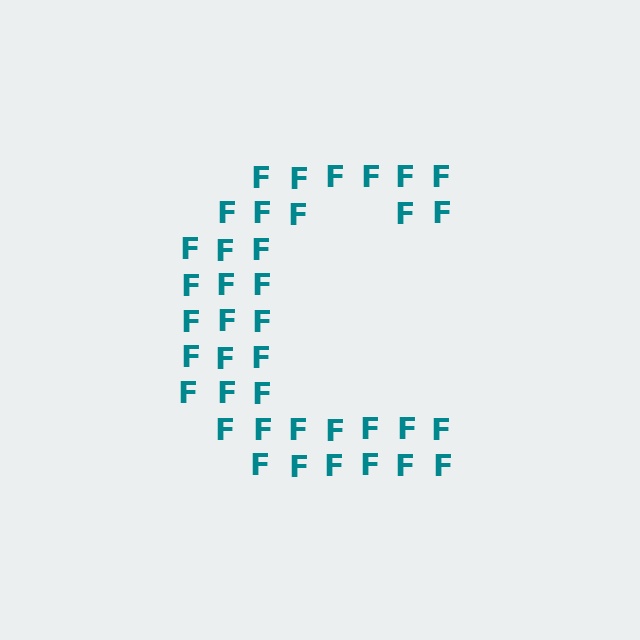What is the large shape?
The large shape is the letter C.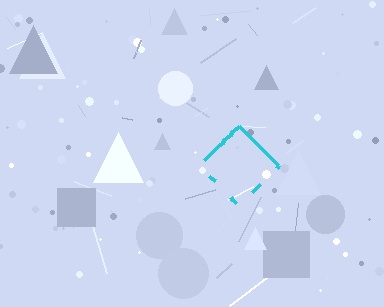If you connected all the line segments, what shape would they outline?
They would outline a diamond.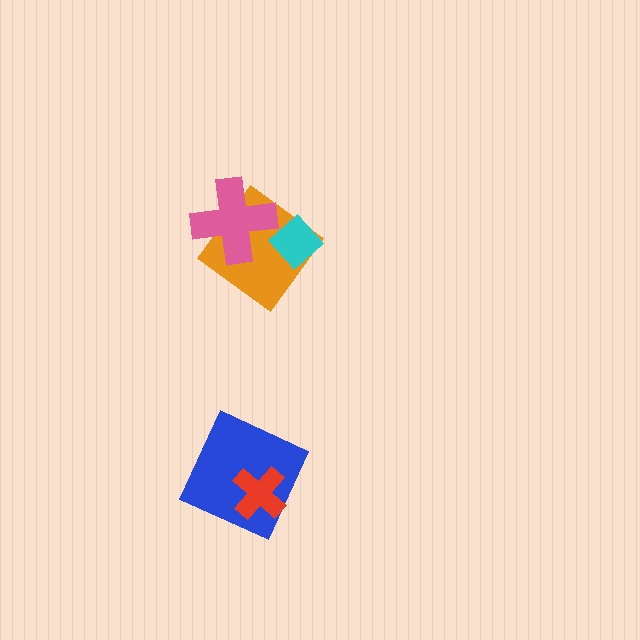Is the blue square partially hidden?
Yes, it is partially covered by another shape.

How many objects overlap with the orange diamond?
2 objects overlap with the orange diamond.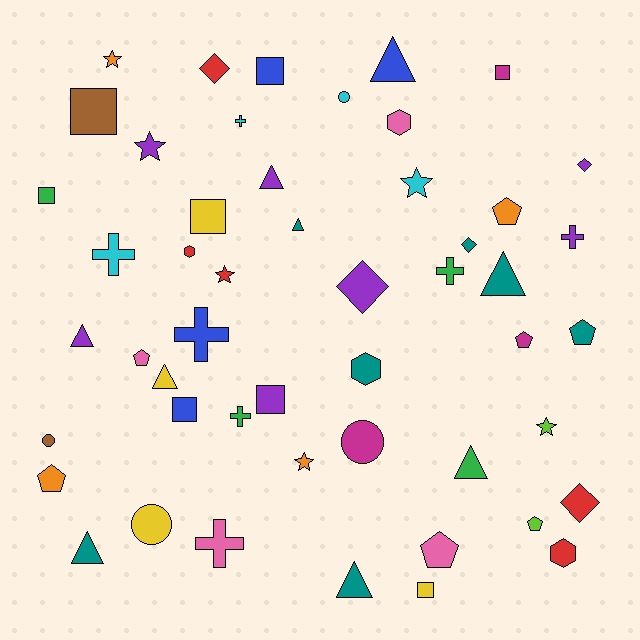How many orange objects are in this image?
There are 4 orange objects.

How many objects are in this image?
There are 50 objects.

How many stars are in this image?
There are 6 stars.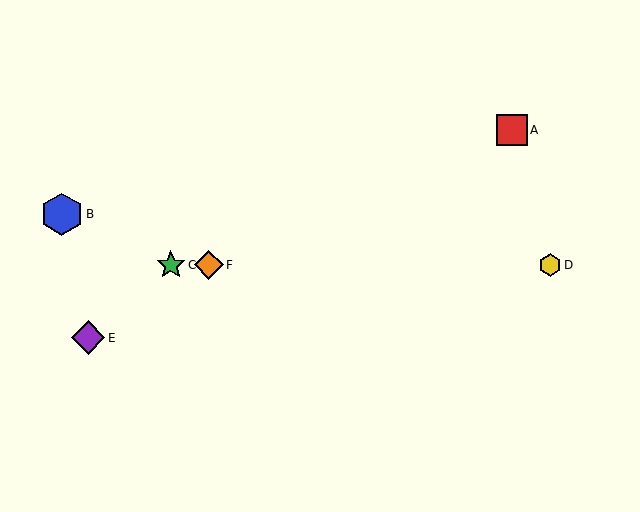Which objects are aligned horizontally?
Objects C, D, F are aligned horizontally.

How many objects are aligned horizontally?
3 objects (C, D, F) are aligned horizontally.